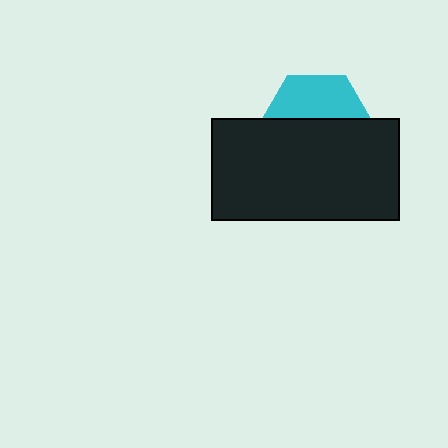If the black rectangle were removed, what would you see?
You would see the complete cyan hexagon.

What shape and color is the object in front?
The object in front is a black rectangle.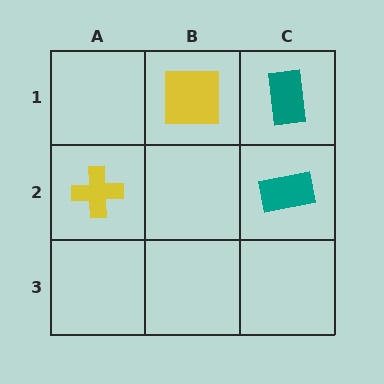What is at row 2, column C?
A teal rectangle.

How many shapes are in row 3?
0 shapes.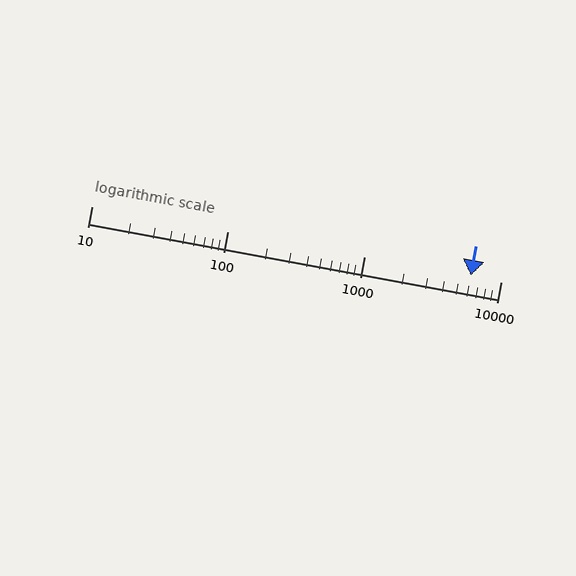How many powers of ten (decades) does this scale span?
The scale spans 3 decades, from 10 to 10000.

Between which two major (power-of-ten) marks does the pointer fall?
The pointer is between 1000 and 10000.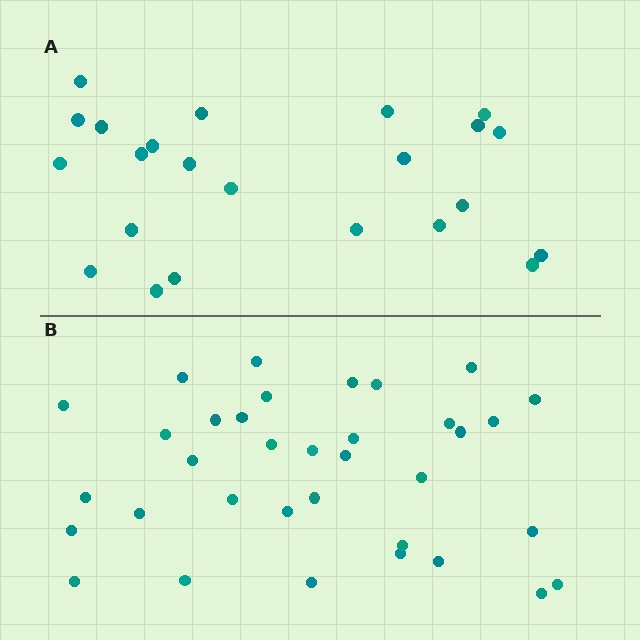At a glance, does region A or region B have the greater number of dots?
Region B (the bottom region) has more dots.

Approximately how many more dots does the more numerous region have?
Region B has roughly 12 or so more dots than region A.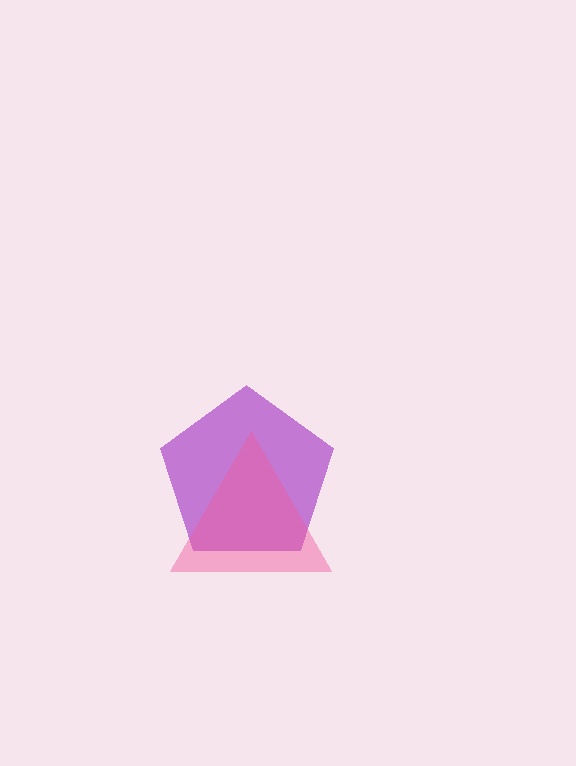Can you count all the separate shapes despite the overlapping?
Yes, there are 2 separate shapes.